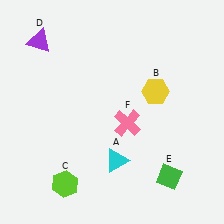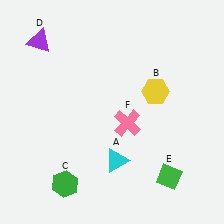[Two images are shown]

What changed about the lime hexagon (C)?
In Image 1, C is lime. In Image 2, it changed to green.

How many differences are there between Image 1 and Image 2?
There is 1 difference between the two images.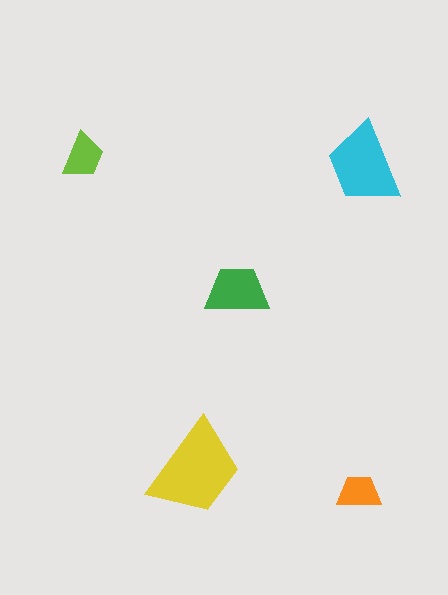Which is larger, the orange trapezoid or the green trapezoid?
The green one.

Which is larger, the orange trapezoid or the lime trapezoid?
The lime one.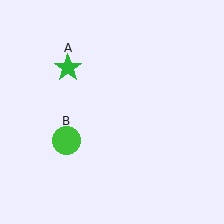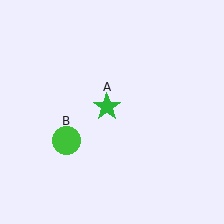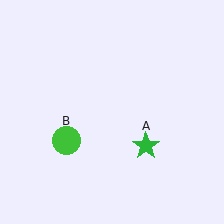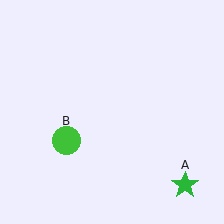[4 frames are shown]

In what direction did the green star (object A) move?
The green star (object A) moved down and to the right.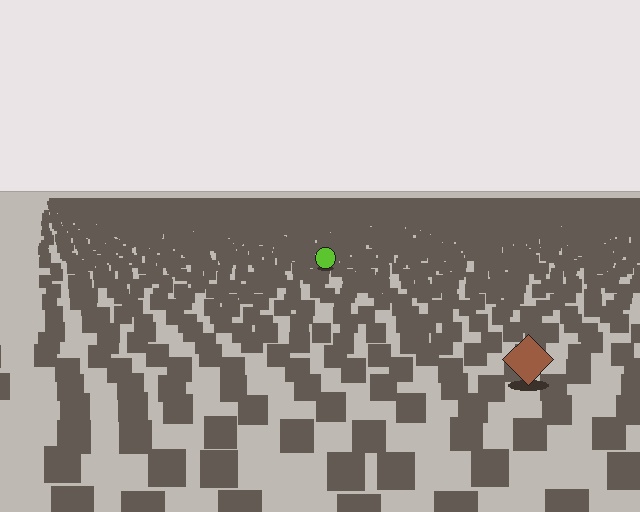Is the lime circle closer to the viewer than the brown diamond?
No. The brown diamond is closer — you can tell from the texture gradient: the ground texture is coarser near it.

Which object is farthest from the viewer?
The lime circle is farthest from the viewer. It appears smaller and the ground texture around it is denser.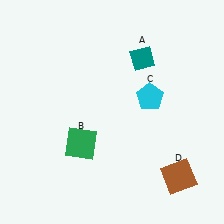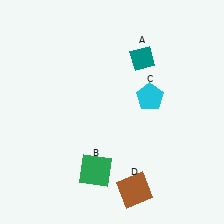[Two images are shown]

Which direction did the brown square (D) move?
The brown square (D) moved left.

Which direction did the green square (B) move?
The green square (B) moved down.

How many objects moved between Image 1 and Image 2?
2 objects moved between the two images.